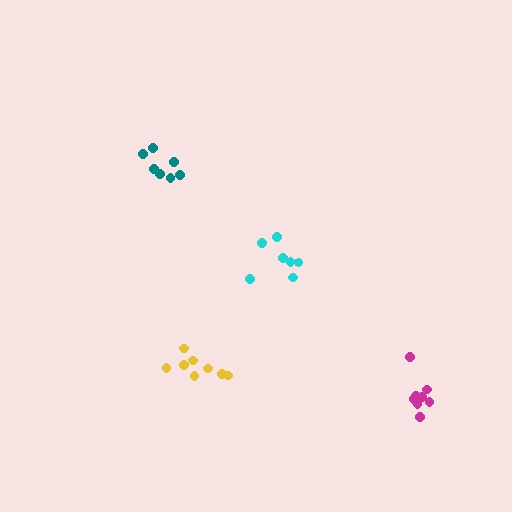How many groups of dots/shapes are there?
There are 4 groups.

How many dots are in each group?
Group 1: 8 dots, Group 2: 8 dots, Group 3: 7 dots, Group 4: 7 dots (30 total).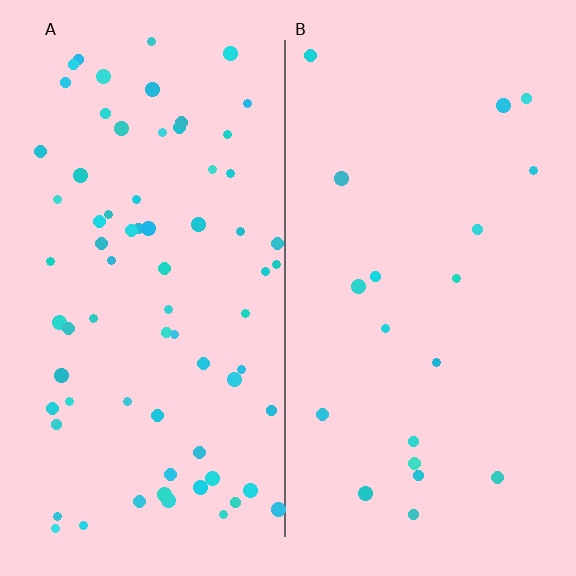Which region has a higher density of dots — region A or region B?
A (the left).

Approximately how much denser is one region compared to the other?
Approximately 3.7× — region A over region B.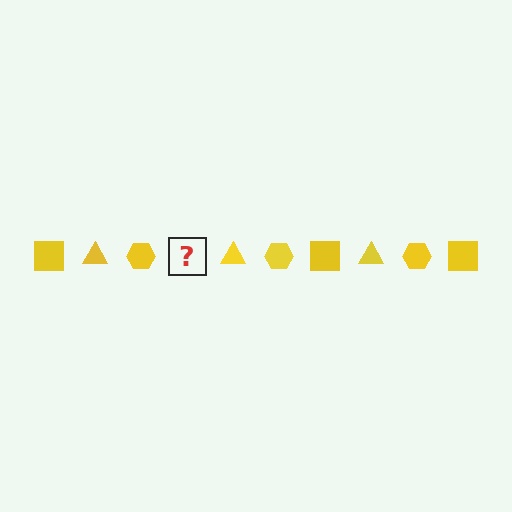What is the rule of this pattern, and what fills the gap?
The rule is that the pattern cycles through square, triangle, hexagon shapes in yellow. The gap should be filled with a yellow square.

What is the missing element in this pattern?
The missing element is a yellow square.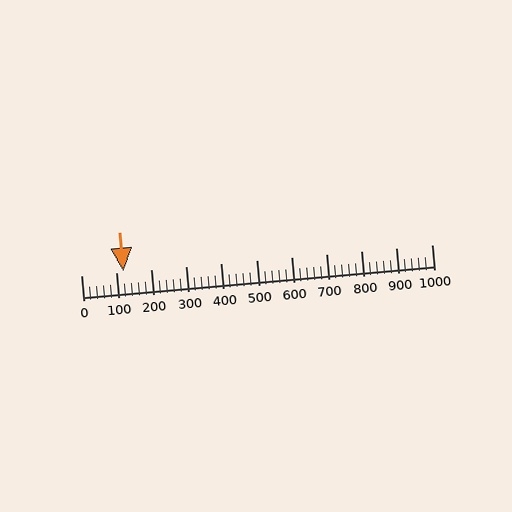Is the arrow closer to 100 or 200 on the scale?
The arrow is closer to 100.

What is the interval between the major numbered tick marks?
The major tick marks are spaced 100 units apart.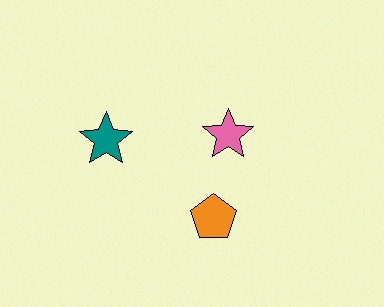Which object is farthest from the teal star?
The orange pentagon is farthest from the teal star.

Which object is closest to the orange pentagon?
The pink star is closest to the orange pentagon.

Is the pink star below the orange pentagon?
No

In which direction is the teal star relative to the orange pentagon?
The teal star is to the left of the orange pentagon.